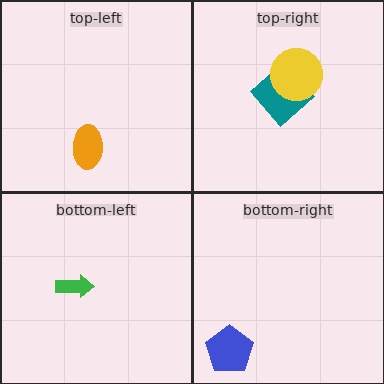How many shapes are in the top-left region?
1.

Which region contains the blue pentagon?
The bottom-right region.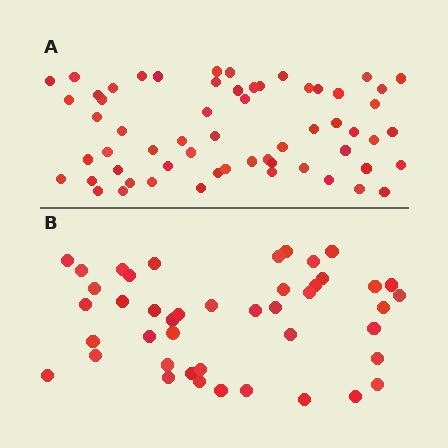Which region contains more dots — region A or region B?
Region A (the top region) has more dots.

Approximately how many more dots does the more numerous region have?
Region A has approximately 15 more dots than region B.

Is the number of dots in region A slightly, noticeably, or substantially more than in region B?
Region A has noticeably more, but not dramatically so. The ratio is roughly 1.4 to 1.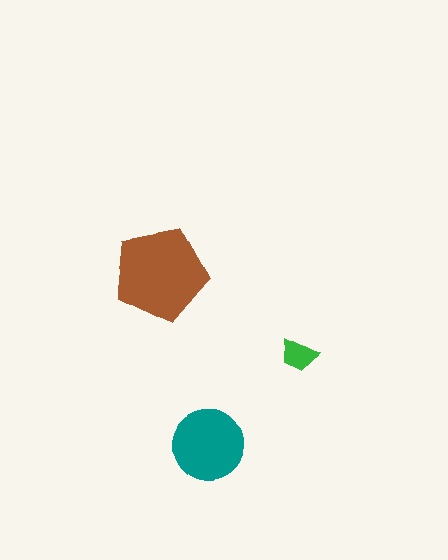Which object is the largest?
The brown pentagon.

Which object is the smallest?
The green trapezoid.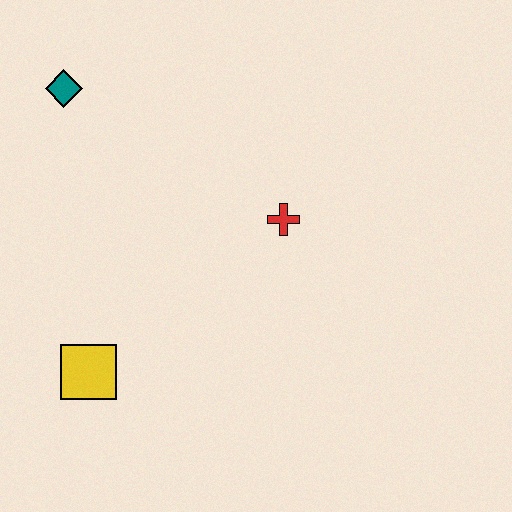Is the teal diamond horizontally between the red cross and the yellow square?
No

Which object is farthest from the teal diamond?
The yellow square is farthest from the teal diamond.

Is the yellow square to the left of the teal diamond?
No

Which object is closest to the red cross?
The yellow square is closest to the red cross.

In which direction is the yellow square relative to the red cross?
The yellow square is to the left of the red cross.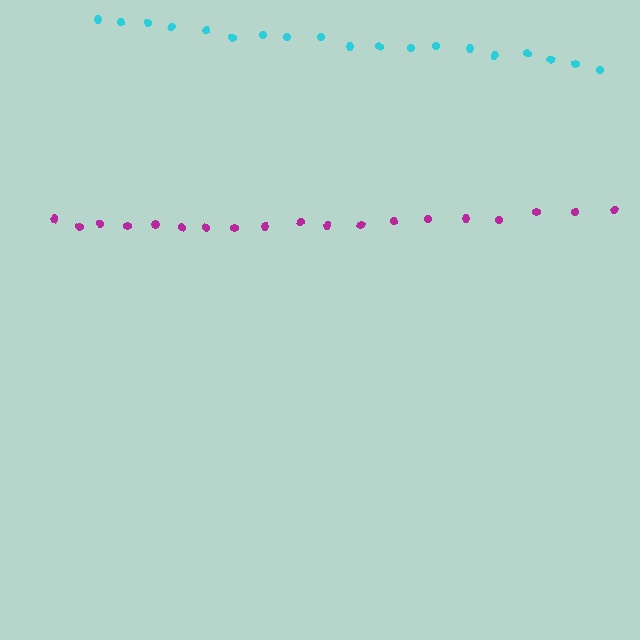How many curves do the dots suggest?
There are 2 distinct paths.